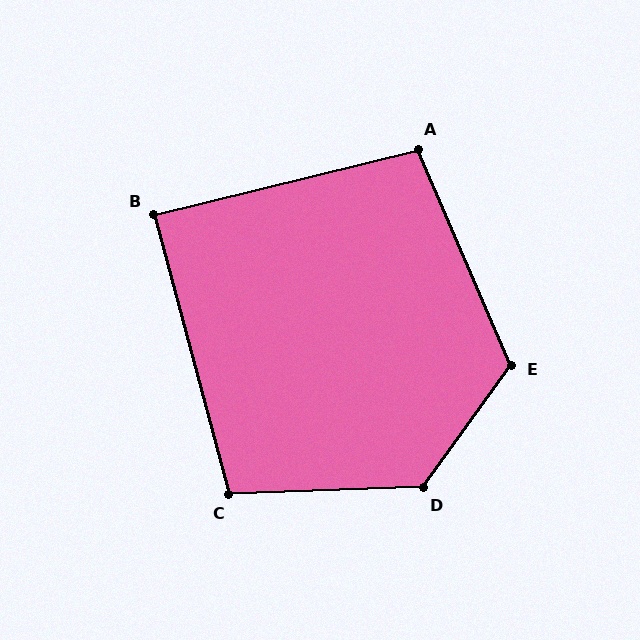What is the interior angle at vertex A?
Approximately 100 degrees (obtuse).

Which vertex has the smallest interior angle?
B, at approximately 89 degrees.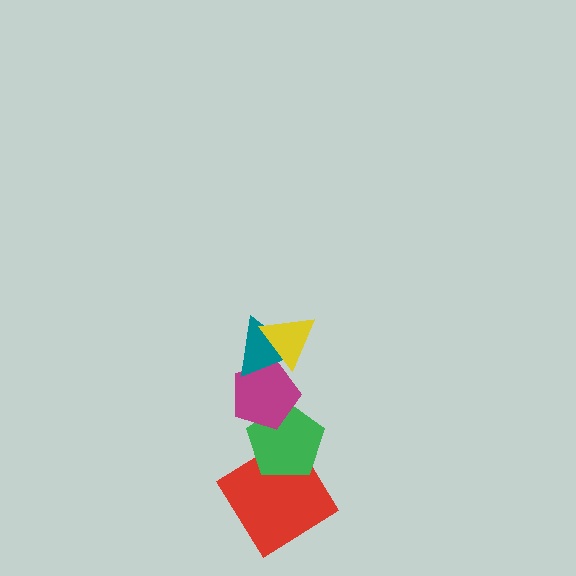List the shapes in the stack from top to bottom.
From top to bottom: the yellow triangle, the teal triangle, the magenta pentagon, the green pentagon, the red diamond.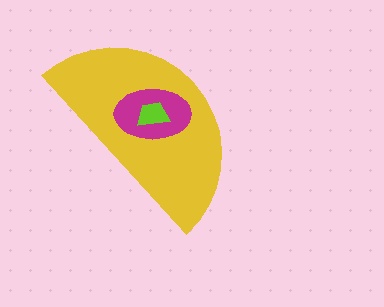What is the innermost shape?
The lime trapezoid.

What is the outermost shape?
The yellow semicircle.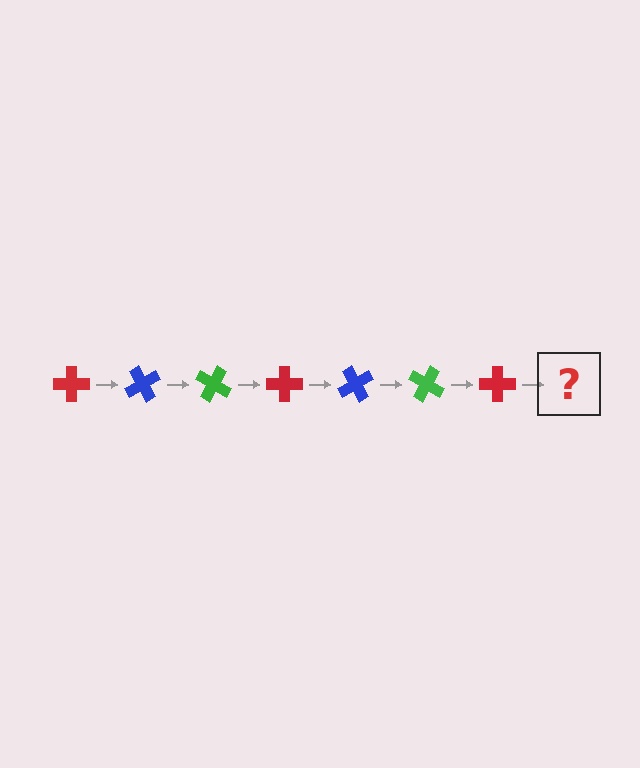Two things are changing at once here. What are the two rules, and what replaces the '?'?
The two rules are that it rotates 60 degrees each step and the color cycles through red, blue, and green. The '?' should be a blue cross, rotated 420 degrees from the start.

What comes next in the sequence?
The next element should be a blue cross, rotated 420 degrees from the start.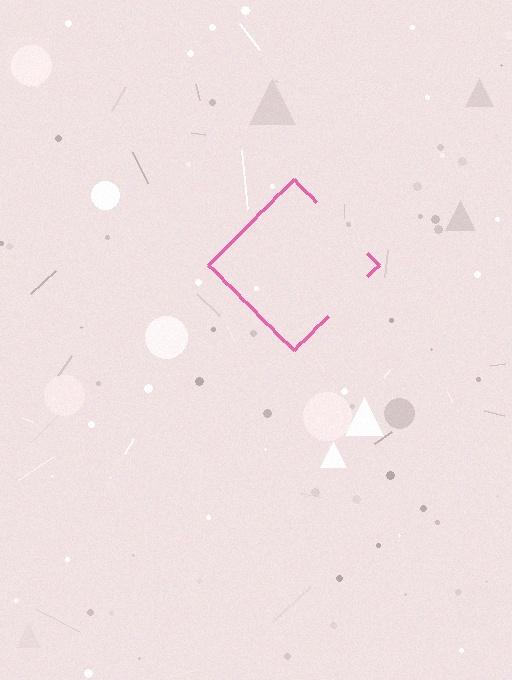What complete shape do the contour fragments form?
The contour fragments form a diamond.